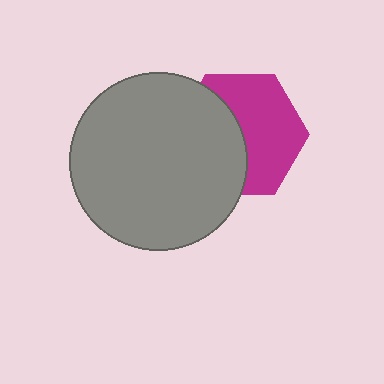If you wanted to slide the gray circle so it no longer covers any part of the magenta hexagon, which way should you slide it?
Slide it left — that is the most direct way to separate the two shapes.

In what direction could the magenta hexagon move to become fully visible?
The magenta hexagon could move right. That would shift it out from behind the gray circle entirely.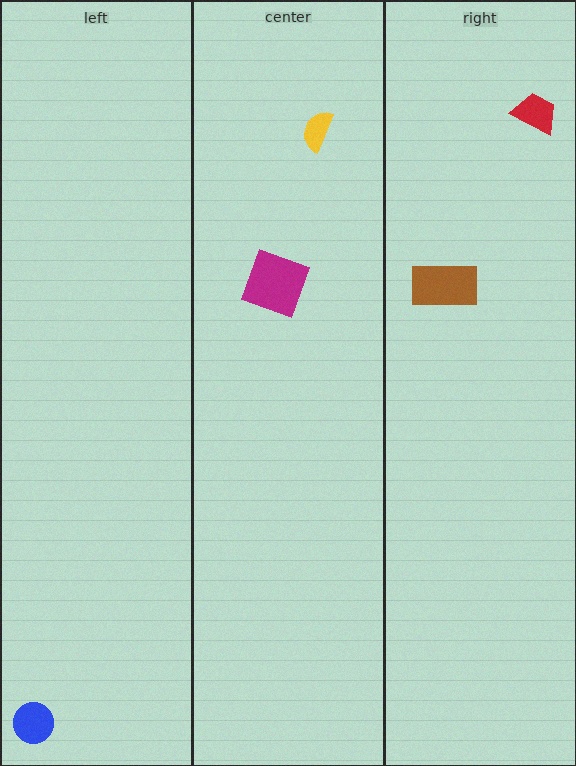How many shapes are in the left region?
1.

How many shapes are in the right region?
2.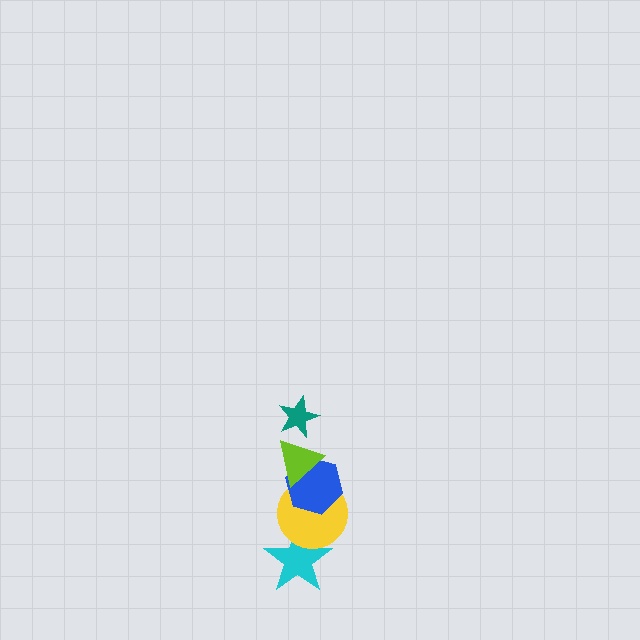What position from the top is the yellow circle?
The yellow circle is 4th from the top.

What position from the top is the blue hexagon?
The blue hexagon is 3rd from the top.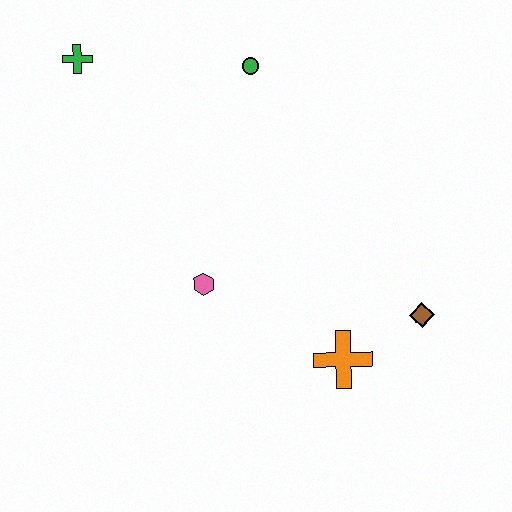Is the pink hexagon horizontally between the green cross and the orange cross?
Yes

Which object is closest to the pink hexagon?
The orange cross is closest to the pink hexagon.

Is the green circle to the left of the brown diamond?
Yes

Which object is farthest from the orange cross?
The green cross is farthest from the orange cross.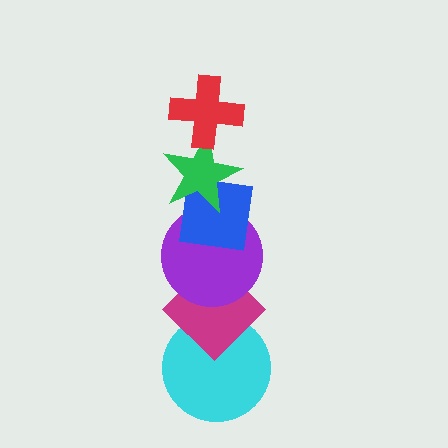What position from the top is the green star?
The green star is 2nd from the top.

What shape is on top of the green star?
The red cross is on top of the green star.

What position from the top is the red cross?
The red cross is 1st from the top.